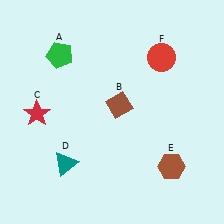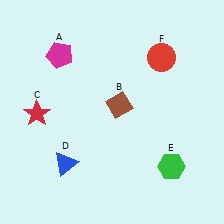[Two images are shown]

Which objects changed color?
A changed from green to magenta. D changed from teal to blue. E changed from brown to green.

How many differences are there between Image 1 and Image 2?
There are 3 differences between the two images.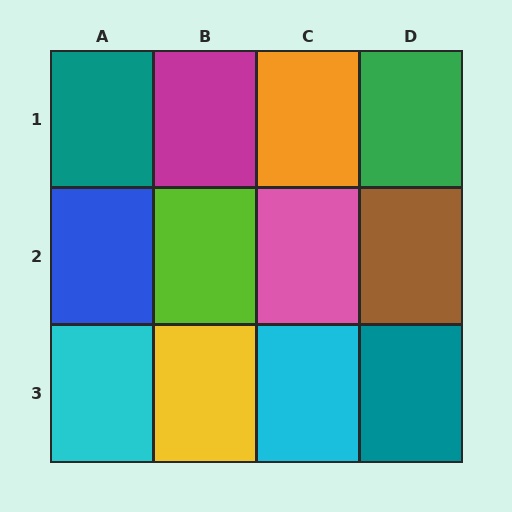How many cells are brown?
1 cell is brown.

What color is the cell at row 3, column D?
Teal.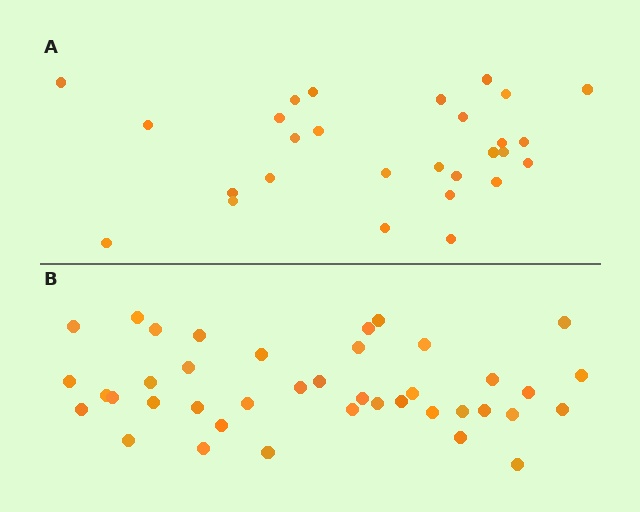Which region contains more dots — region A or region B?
Region B (the bottom region) has more dots.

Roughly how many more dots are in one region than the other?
Region B has roughly 12 or so more dots than region A.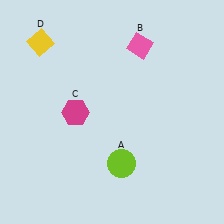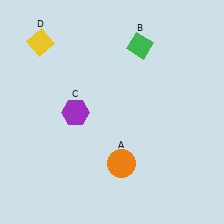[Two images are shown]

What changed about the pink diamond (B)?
In Image 1, B is pink. In Image 2, it changed to green.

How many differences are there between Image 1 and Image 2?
There are 3 differences between the two images.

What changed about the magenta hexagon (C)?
In Image 1, C is magenta. In Image 2, it changed to purple.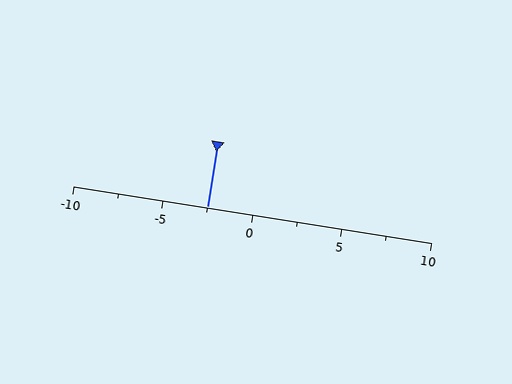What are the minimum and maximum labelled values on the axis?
The axis runs from -10 to 10.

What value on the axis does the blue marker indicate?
The marker indicates approximately -2.5.